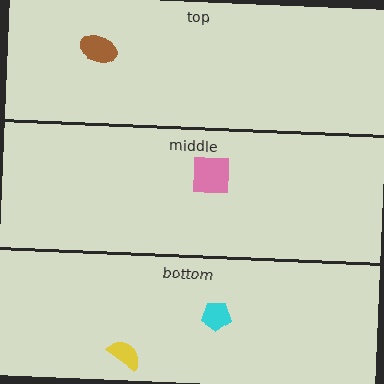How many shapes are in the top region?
1.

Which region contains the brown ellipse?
The top region.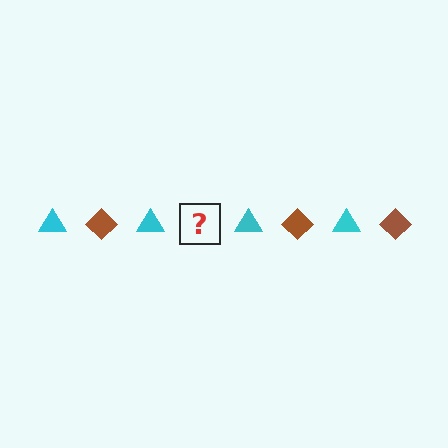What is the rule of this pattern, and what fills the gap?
The rule is that the pattern alternates between cyan triangle and brown diamond. The gap should be filled with a brown diamond.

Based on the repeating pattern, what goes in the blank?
The blank should be a brown diamond.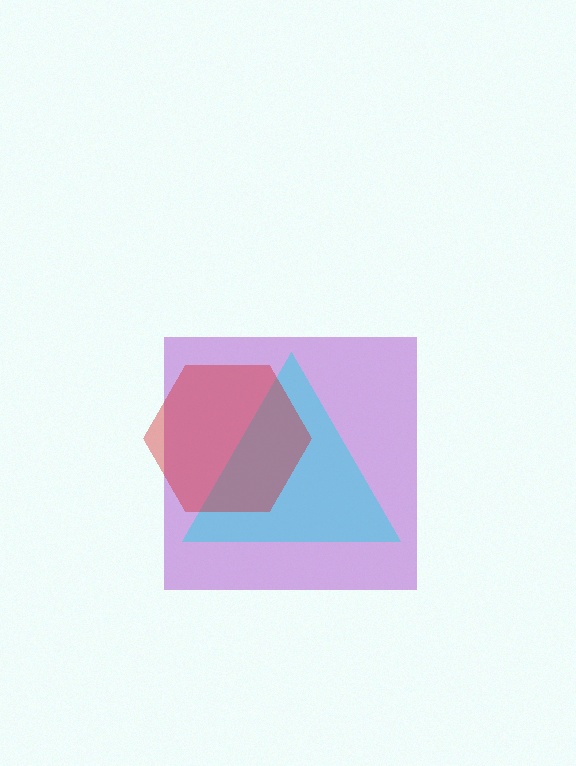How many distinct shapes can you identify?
There are 3 distinct shapes: a purple square, a cyan triangle, a red hexagon.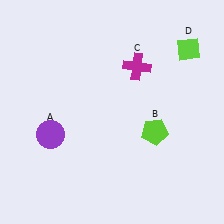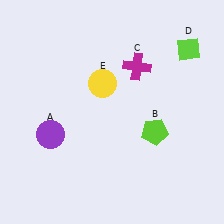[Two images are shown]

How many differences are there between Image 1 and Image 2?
There is 1 difference between the two images.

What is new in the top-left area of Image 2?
A yellow circle (E) was added in the top-left area of Image 2.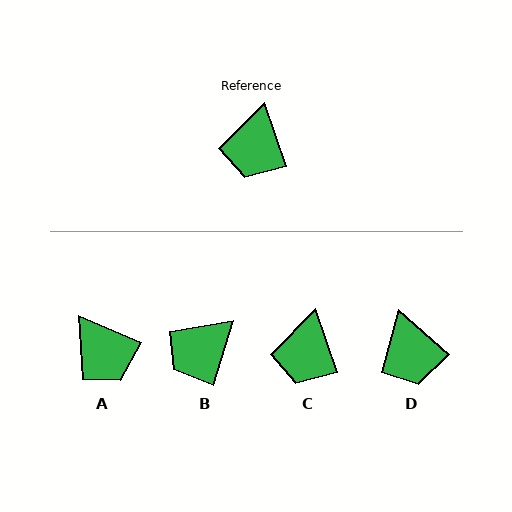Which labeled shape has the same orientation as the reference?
C.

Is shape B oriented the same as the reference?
No, it is off by about 36 degrees.